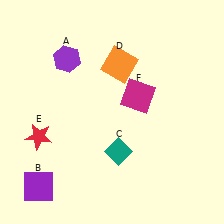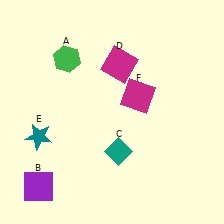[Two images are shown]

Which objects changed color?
A changed from purple to green. D changed from orange to magenta. E changed from red to teal.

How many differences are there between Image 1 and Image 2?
There are 3 differences between the two images.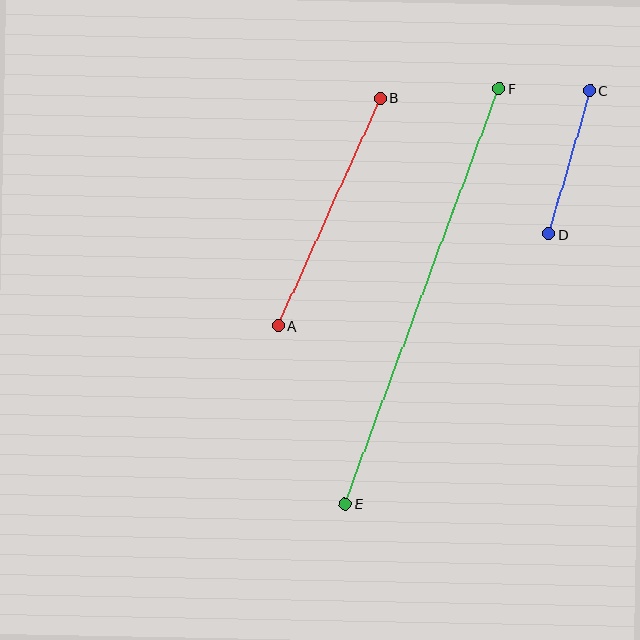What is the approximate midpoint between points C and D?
The midpoint is at approximately (569, 163) pixels.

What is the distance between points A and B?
The distance is approximately 249 pixels.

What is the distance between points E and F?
The distance is approximately 443 pixels.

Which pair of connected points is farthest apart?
Points E and F are farthest apart.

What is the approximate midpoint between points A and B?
The midpoint is at approximately (329, 212) pixels.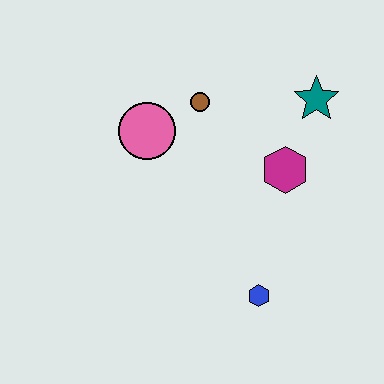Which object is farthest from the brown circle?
The blue hexagon is farthest from the brown circle.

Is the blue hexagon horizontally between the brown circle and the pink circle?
No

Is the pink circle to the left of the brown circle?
Yes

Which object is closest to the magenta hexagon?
The teal star is closest to the magenta hexagon.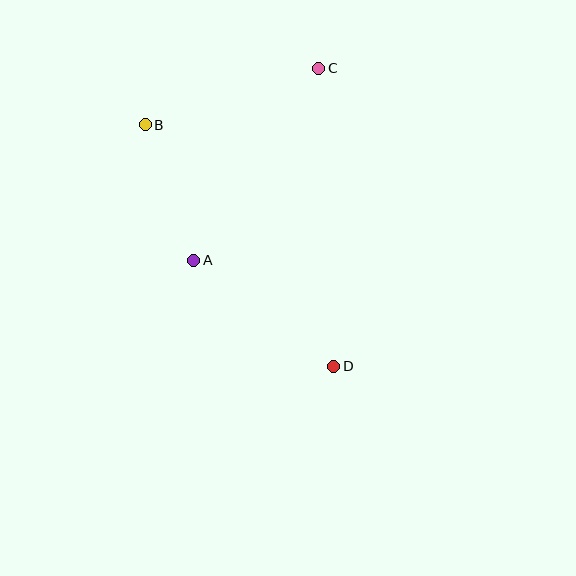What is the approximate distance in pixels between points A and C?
The distance between A and C is approximately 229 pixels.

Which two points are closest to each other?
Points A and B are closest to each other.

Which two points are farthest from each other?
Points B and D are farthest from each other.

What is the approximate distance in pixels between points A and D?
The distance between A and D is approximately 175 pixels.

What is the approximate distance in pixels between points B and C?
The distance between B and C is approximately 183 pixels.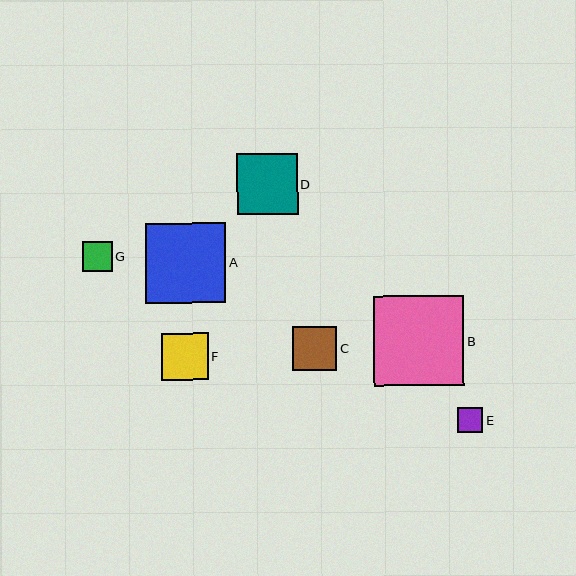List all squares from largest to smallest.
From largest to smallest: B, A, D, F, C, G, E.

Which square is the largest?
Square B is the largest with a size of approximately 90 pixels.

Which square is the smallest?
Square E is the smallest with a size of approximately 25 pixels.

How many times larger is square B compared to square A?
Square B is approximately 1.1 times the size of square A.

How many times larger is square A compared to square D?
Square A is approximately 1.3 times the size of square D.